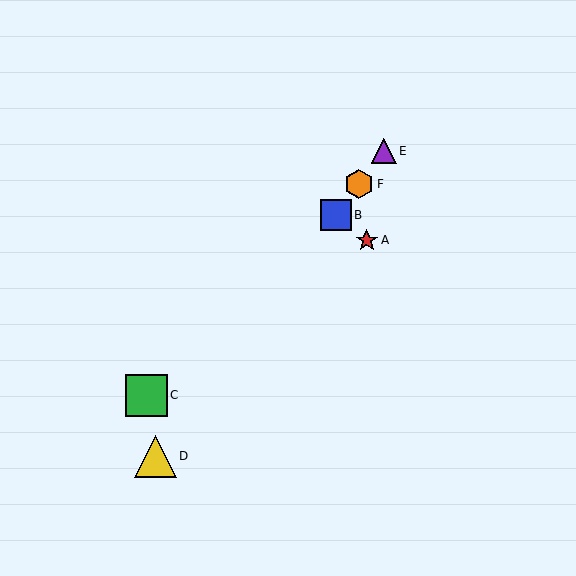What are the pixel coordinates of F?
Object F is at (359, 184).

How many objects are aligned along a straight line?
4 objects (B, D, E, F) are aligned along a straight line.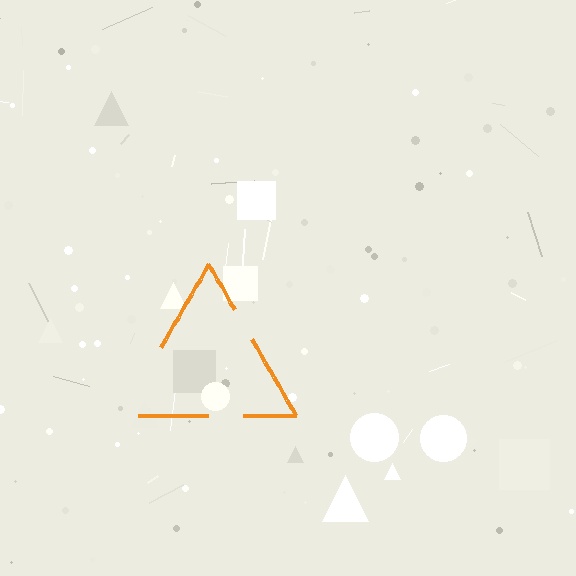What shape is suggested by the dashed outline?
The dashed outline suggests a triangle.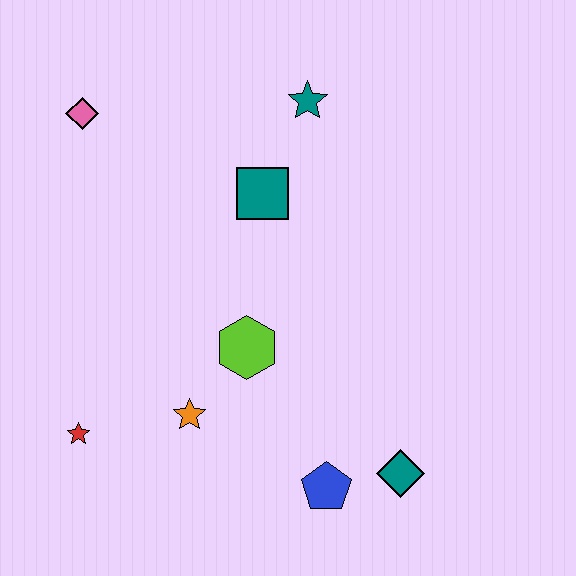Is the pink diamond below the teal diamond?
No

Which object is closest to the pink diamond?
The teal square is closest to the pink diamond.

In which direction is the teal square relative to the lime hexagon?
The teal square is above the lime hexagon.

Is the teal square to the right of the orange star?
Yes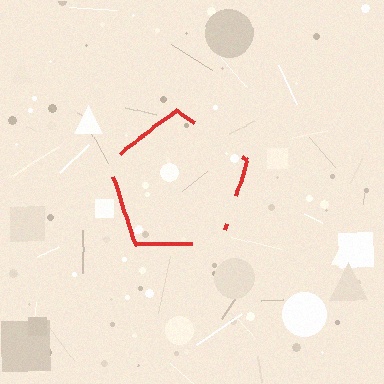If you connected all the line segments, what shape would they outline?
They would outline a pentagon.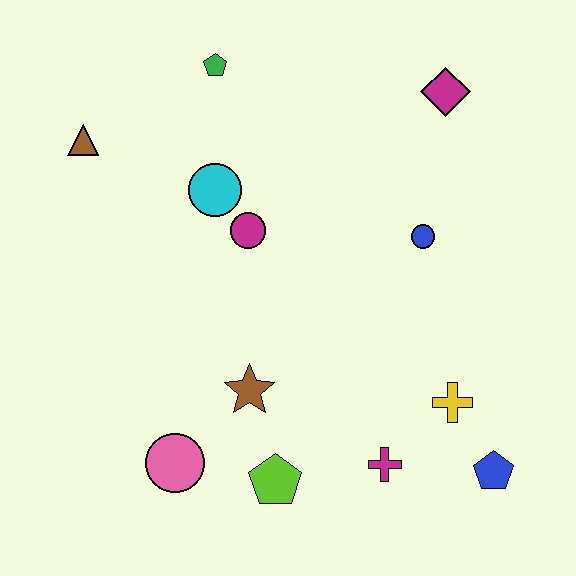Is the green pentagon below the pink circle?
No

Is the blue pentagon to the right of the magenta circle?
Yes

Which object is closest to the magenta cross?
The yellow cross is closest to the magenta cross.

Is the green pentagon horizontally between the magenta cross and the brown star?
No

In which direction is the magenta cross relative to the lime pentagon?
The magenta cross is to the right of the lime pentagon.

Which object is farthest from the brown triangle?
The blue pentagon is farthest from the brown triangle.